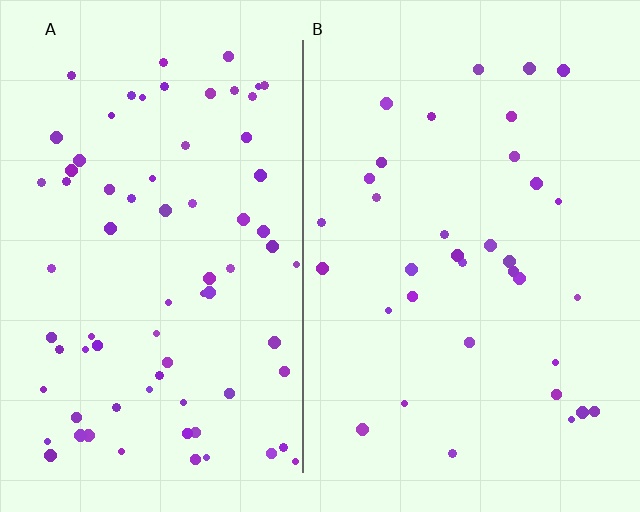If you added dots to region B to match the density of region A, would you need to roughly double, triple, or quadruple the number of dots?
Approximately double.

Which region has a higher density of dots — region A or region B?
A (the left).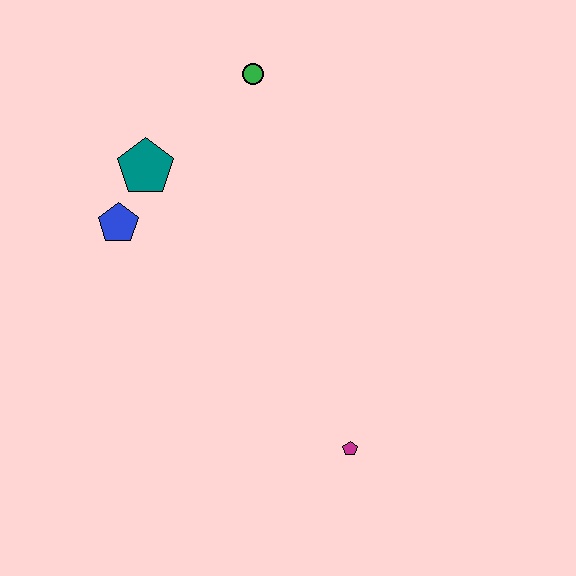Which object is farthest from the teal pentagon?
The magenta pentagon is farthest from the teal pentagon.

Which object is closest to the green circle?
The teal pentagon is closest to the green circle.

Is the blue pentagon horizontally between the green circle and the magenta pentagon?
No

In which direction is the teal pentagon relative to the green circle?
The teal pentagon is to the left of the green circle.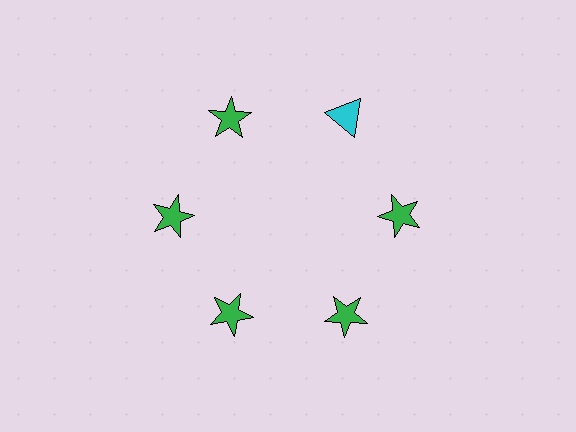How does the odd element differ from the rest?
It differs in both color (cyan instead of green) and shape (triangle instead of star).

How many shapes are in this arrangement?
There are 6 shapes arranged in a ring pattern.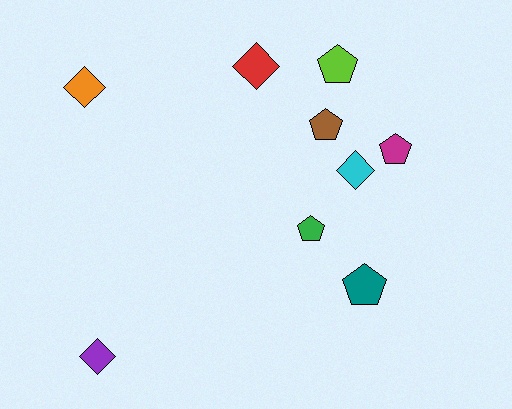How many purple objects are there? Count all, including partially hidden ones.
There is 1 purple object.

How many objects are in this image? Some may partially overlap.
There are 9 objects.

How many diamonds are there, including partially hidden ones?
There are 4 diamonds.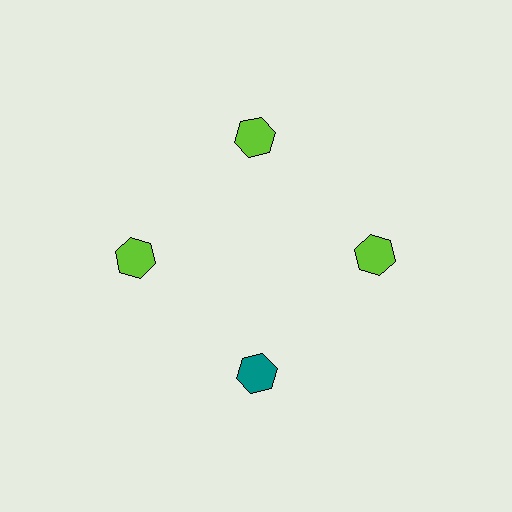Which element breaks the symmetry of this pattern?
The teal hexagon at roughly the 6 o'clock position breaks the symmetry. All other shapes are lime hexagons.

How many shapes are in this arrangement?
There are 4 shapes arranged in a ring pattern.